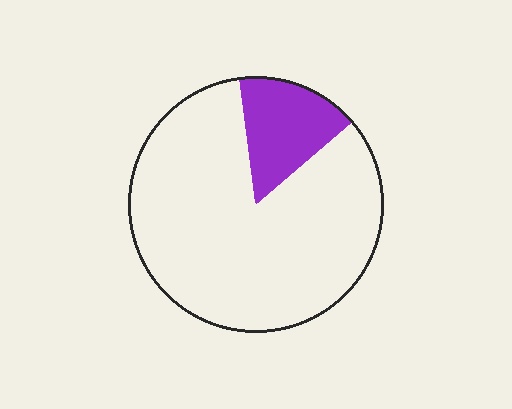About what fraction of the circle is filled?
About one sixth (1/6).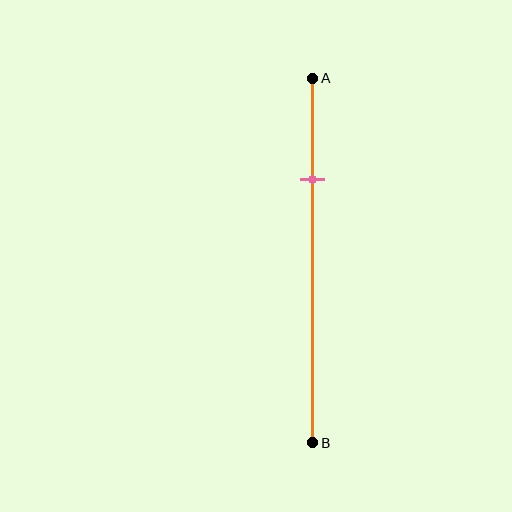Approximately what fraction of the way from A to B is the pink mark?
The pink mark is approximately 30% of the way from A to B.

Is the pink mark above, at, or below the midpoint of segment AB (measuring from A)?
The pink mark is above the midpoint of segment AB.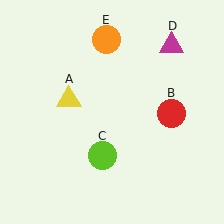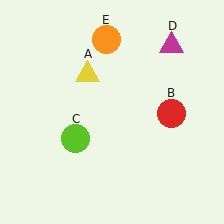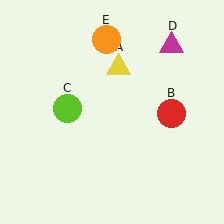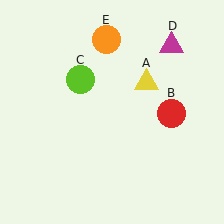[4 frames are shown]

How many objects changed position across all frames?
2 objects changed position: yellow triangle (object A), lime circle (object C).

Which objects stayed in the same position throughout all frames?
Red circle (object B) and magenta triangle (object D) and orange circle (object E) remained stationary.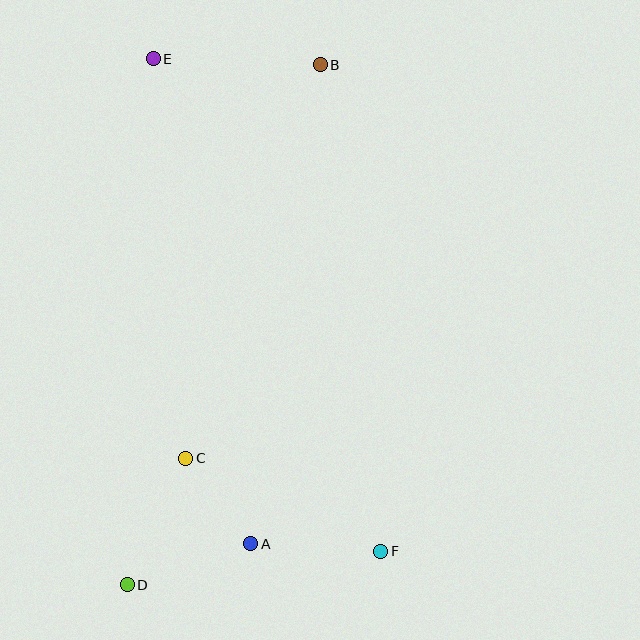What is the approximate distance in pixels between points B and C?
The distance between B and C is approximately 416 pixels.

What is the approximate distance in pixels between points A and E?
The distance between A and E is approximately 495 pixels.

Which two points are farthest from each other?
Points B and D are farthest from each other.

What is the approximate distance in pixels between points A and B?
The distance between A and B is approximately 484 pixels.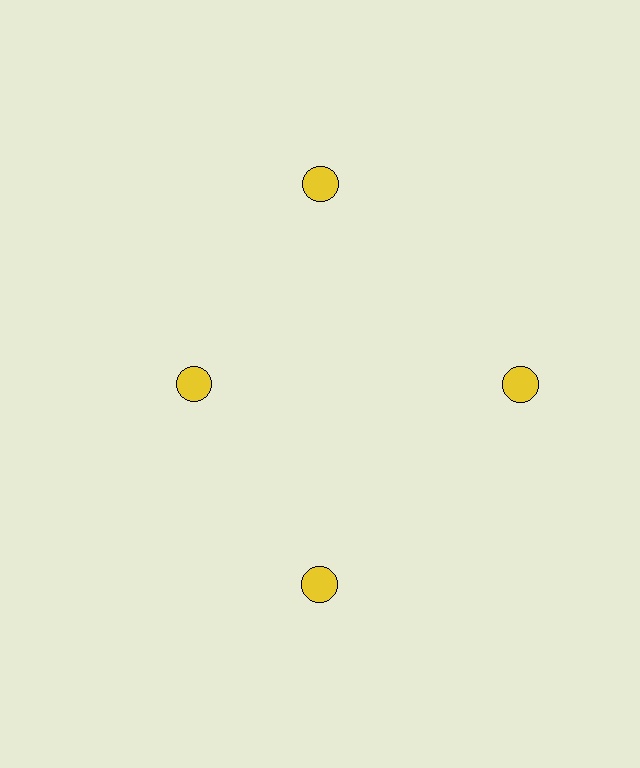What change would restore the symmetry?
The symmetry would be restored by moving it outward, back onto the ring so that all 4 circles sit at equal angles and equal distance from the center.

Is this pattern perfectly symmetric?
No. The 4 yellow circles are arranged in a ring, but one element near the 9 o'clock position is pulled inward toward the center, breaking the 4-fold rotational symmetry.